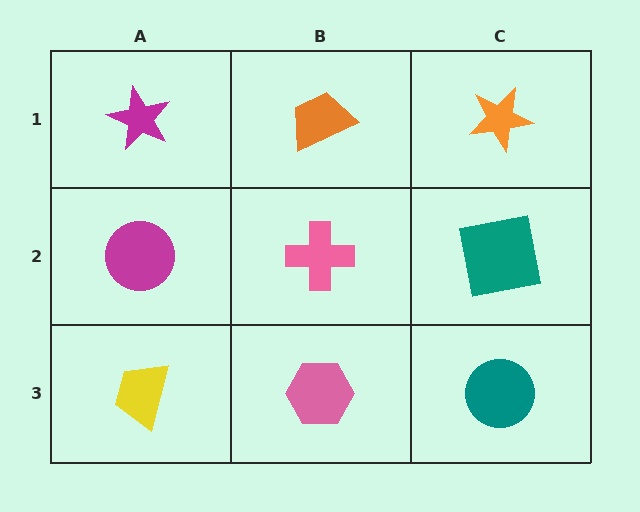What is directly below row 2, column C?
A teal circle.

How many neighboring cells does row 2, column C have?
3.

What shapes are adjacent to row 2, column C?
An orange star (row 1, column C), a teal circle (row 3, column C), a pink cross (row 2, column B).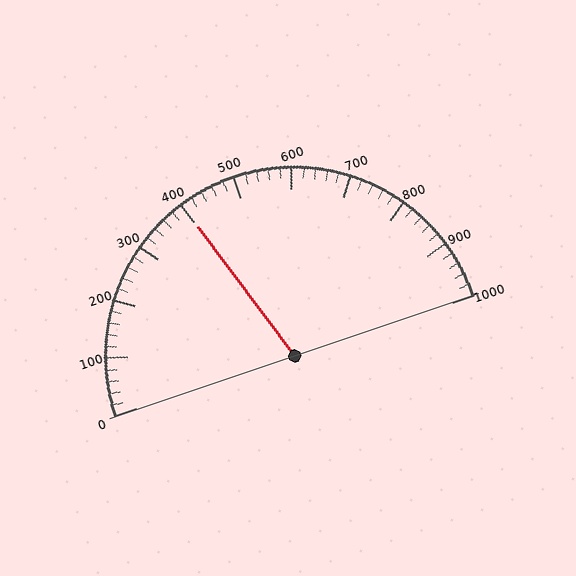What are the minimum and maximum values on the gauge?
The gauge ranges from 0 to 1000.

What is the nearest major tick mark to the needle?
The nearest major tick mark is 400.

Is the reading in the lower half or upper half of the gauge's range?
The reading is in the lower half of the range (0 to 1000).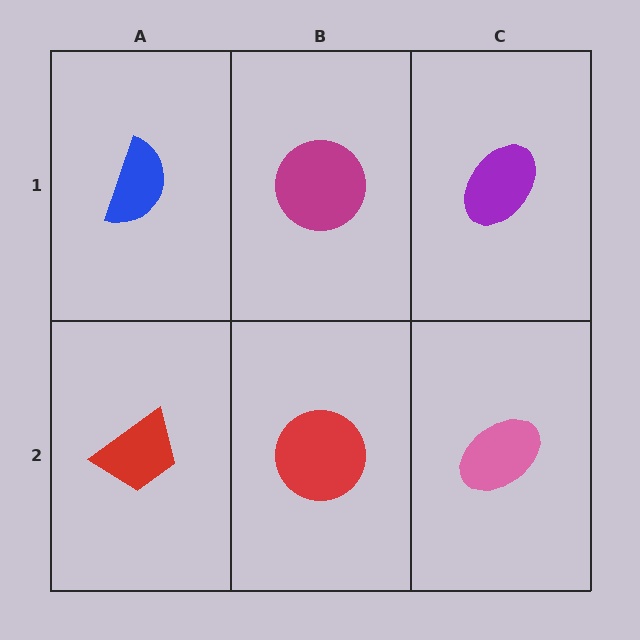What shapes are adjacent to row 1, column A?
A red trapezoid (row 2, column A), a magenta circle (row 1, column B).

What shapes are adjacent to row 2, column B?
A magenta circle (row 1, column B), a red trapezoid (row 2, column A), a pink ellipse (row 2, column C).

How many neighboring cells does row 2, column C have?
2.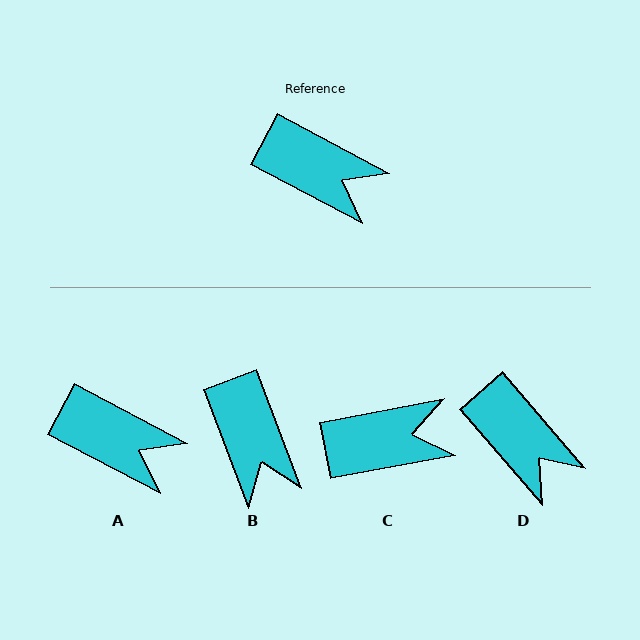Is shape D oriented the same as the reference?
No, it is off by about 21 degrees.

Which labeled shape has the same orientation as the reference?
A.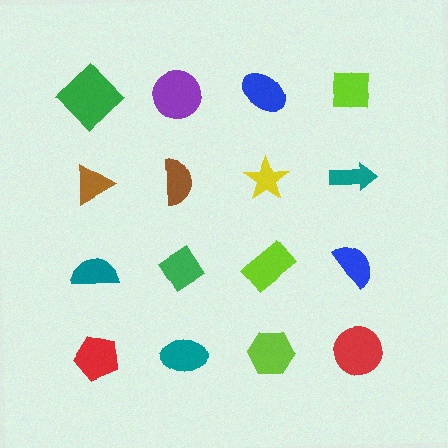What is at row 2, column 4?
A teal arrow.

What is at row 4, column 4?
A red circle.